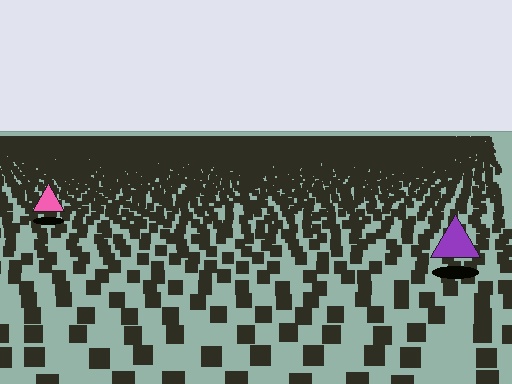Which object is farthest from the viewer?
The pink triangle is farthest from the viewer. It appears smaller and the ground texture around it is denser.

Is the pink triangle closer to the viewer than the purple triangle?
No. The purple triangle is closer — you can tell from the texture gradient: the ground texture is coarser near it.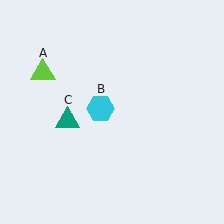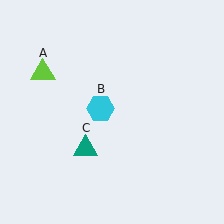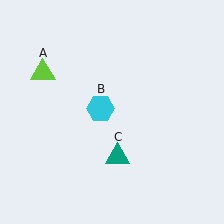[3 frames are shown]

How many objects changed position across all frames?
1 object changed position: teal triangle (object C).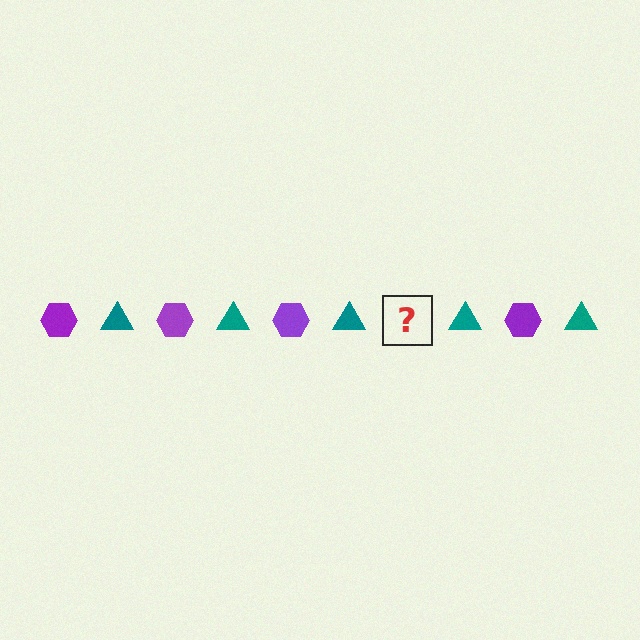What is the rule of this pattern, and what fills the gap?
The rule is that the pattern alternates between purple hexagon and teal triangle. The gap should be filled with a purple hexagon.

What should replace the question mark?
The question mark should be replaced with a purple hexagon.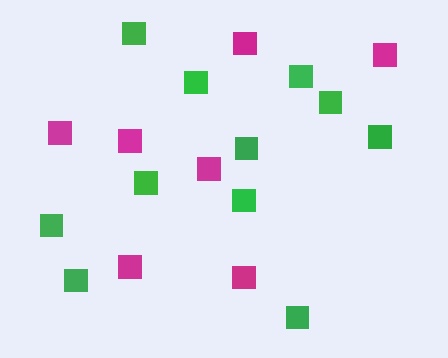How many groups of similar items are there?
There are 2 groups: one group of green squares (11) and one group of magenta squares (7).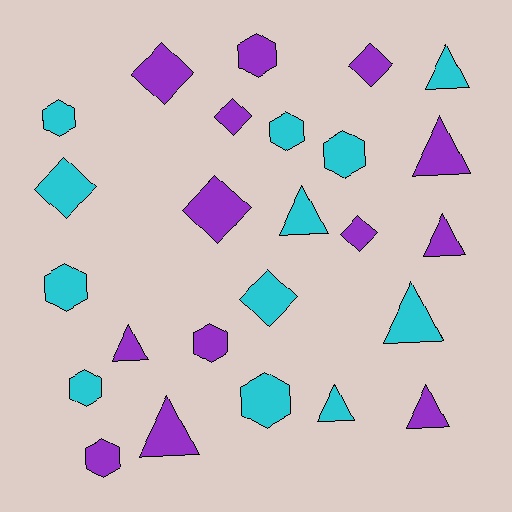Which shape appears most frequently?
Hexagon, with 9 objects.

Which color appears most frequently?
Purple, with 13 objects.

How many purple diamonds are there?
There are 5 purple diamonds.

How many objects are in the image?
There are 25 objects.